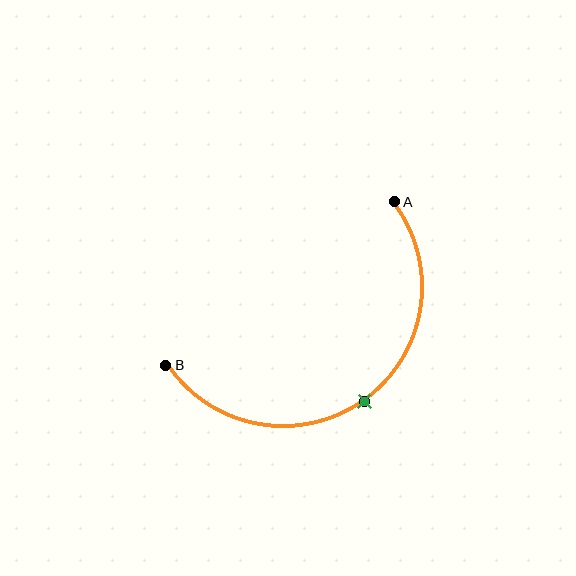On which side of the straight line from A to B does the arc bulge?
The arc bulges below and to the right of the straight line connecting A and B.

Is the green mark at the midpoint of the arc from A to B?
Yes. The green mark lies on the arc at equal arc-length from both A and B — it is the arc midpoint.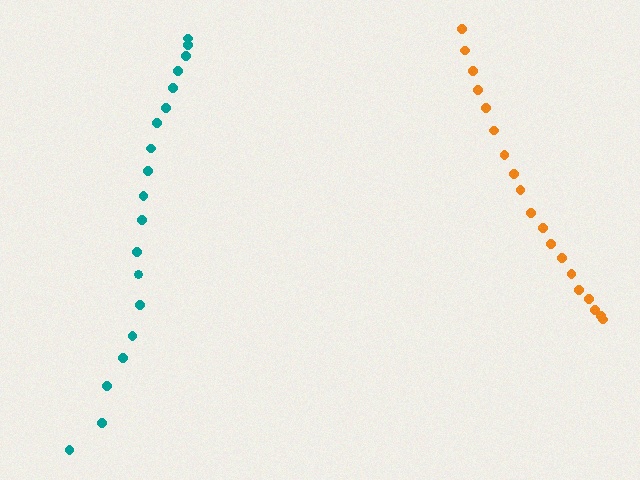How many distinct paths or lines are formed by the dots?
There are 2 distinct paths.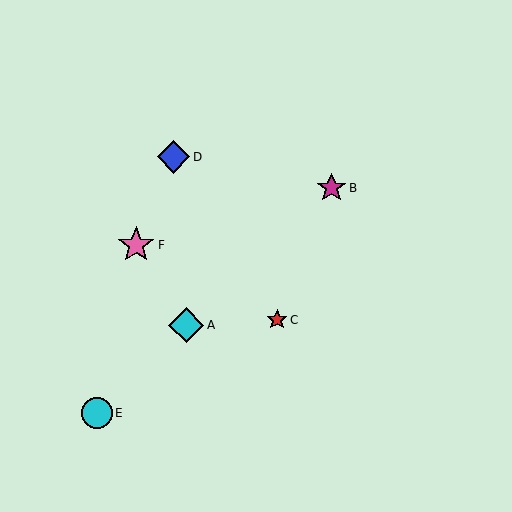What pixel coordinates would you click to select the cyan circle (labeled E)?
Click at (97, 413) to select the cyan circle E.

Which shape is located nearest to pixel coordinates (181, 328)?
The cyan diamond (labeled A) at (186, 325) is nearest to that location.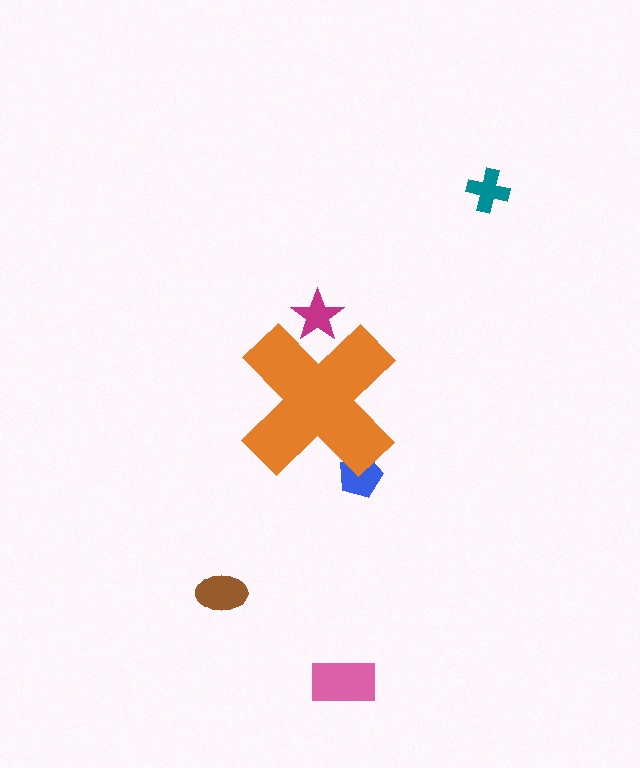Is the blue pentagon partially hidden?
Yes, the blue pentagon is partially hidden behind the orange cross.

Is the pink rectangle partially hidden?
No, the pink rectangle is fully visible.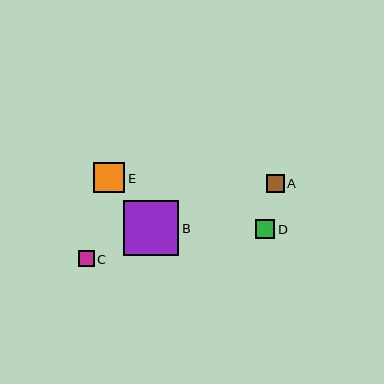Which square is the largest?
Square B is the largest with a size of approximately 55 pixels.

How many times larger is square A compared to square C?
Square A is approximately 1.2 times the size of square C.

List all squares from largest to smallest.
From largest to smallest: B, E, D, A, C.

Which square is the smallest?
Square C is the smallest with a size of approximately 15 pixels.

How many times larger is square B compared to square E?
Square B is approximately 1.8 times the size of square E.